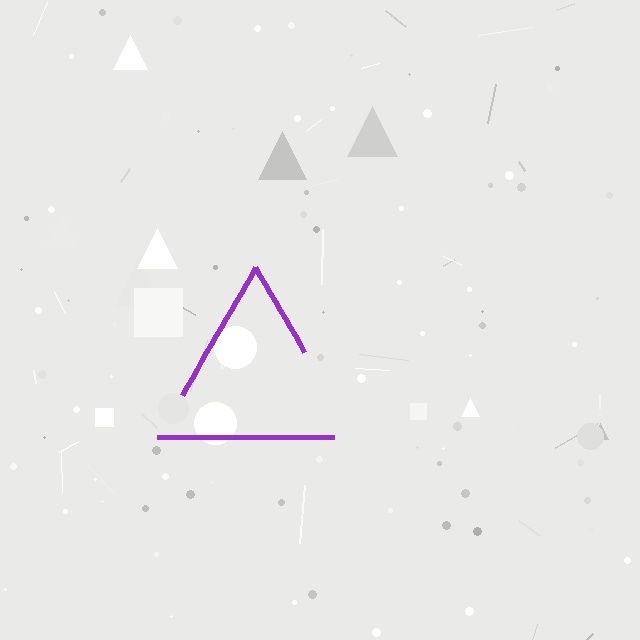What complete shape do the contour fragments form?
The contour fragments form a triangle.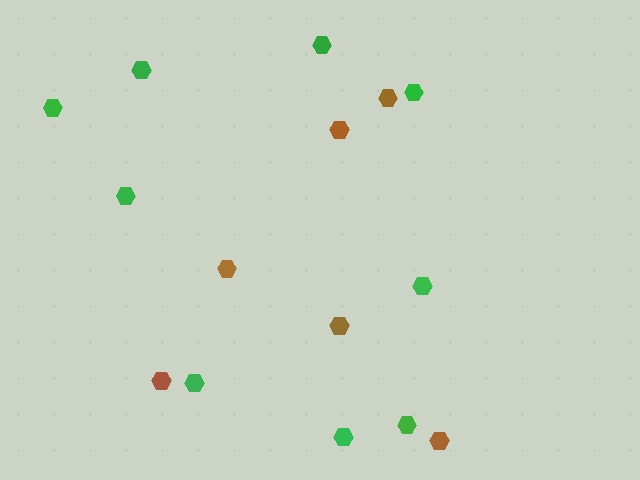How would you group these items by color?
There are 2 groups: one group of green hexagons (9) and one group of brown hexagons (6).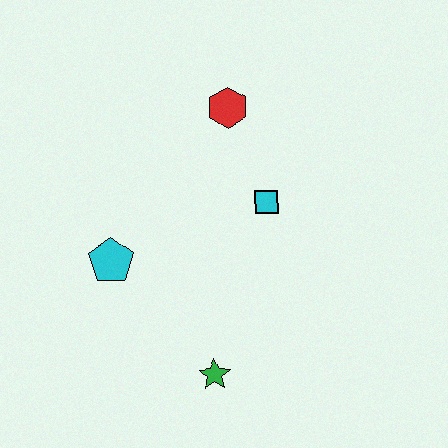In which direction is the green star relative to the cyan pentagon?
The green star is below the cyan pentagon.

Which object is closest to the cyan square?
The red hexagon is closest to the cyan square.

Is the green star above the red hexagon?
No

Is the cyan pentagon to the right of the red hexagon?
No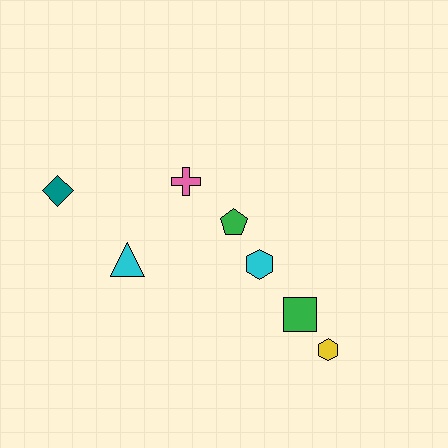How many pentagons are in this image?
There is 1 pentagon.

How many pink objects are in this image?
There is 1 pink object.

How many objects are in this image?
There are 7 objects.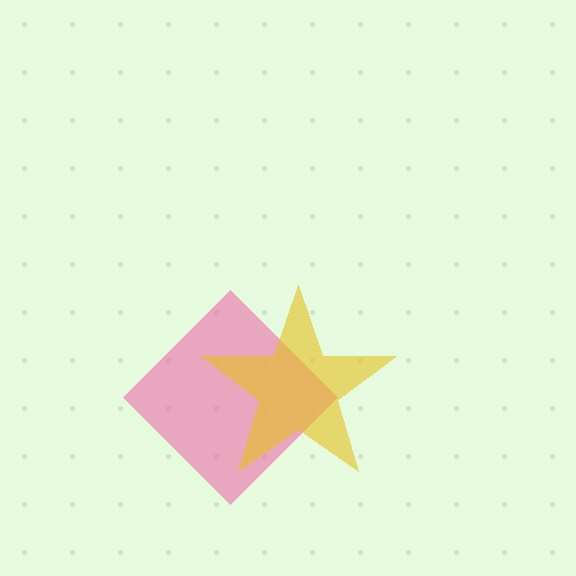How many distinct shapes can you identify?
There are 2 distinct shapes: a pink diamond, a yellow star.